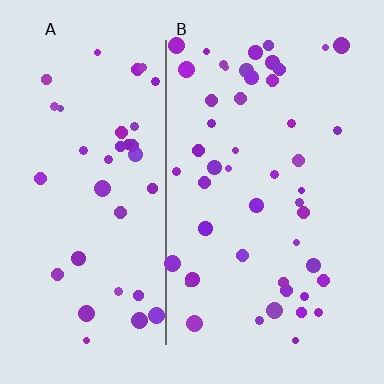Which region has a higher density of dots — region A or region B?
B (the right).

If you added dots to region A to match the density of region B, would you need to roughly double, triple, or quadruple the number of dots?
Approximately double.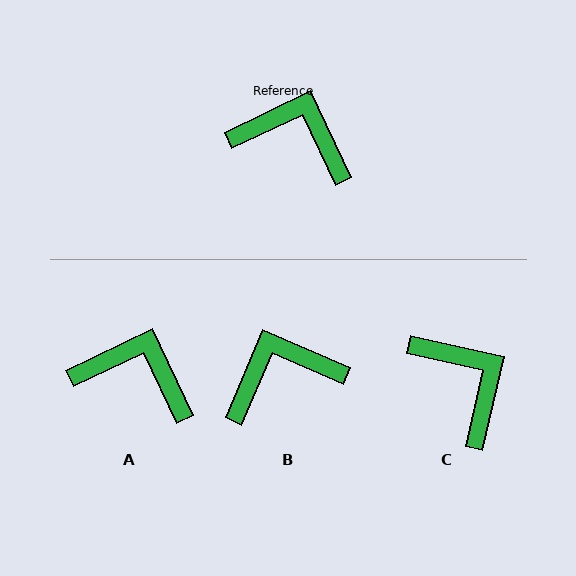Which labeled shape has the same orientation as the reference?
A.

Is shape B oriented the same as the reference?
No, it is off by about 41 degrees.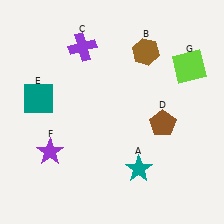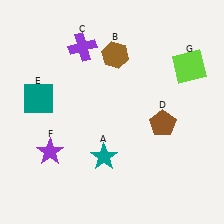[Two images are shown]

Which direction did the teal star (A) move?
The teal star (A) moved left.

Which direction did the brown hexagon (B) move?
The brown hexagon (B) moved left.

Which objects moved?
The objects that moved are: the teal star (A), the brown hexagon (B).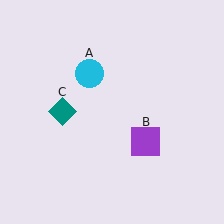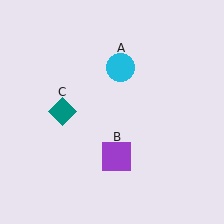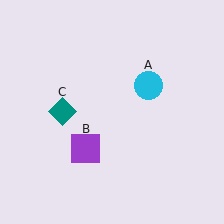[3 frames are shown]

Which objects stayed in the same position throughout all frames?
Teal diamond (object C) remained stationary.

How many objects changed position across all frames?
2 objects changed position: cyan circle (object A), purple square (object B).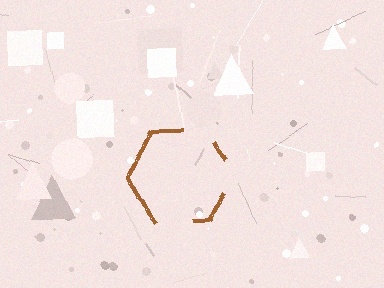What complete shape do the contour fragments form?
The contour fragments form a hexagon.